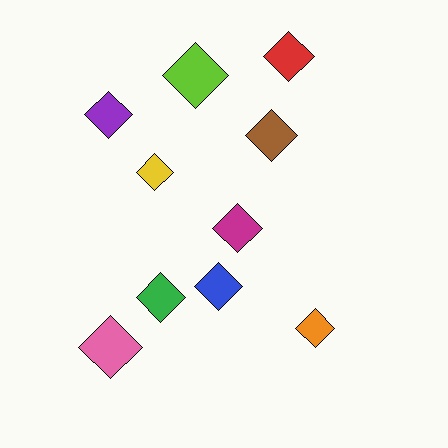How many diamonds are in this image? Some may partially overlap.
There are 10 diamonds.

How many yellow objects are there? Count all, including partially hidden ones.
There is 1 yellow object.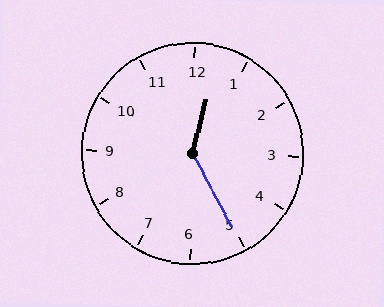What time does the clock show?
12:25.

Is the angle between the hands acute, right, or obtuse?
It is obtuse.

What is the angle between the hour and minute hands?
Approximately 138 degrees.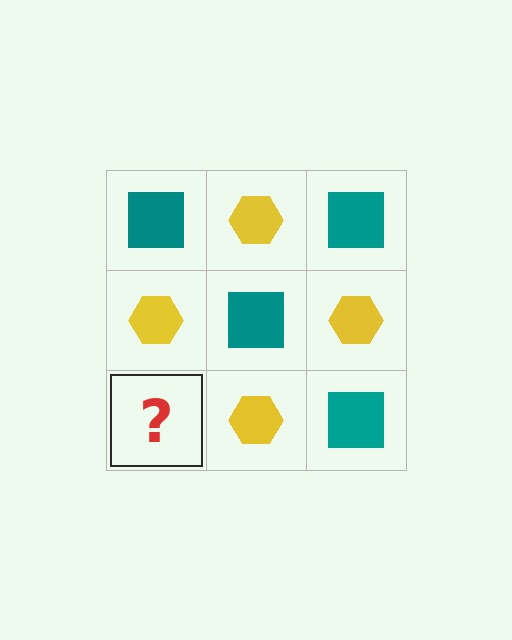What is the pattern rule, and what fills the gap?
The rule is that it alternates teal square and yellow hexagon in a checkerboard pattern. The gap should be filled with a teal square.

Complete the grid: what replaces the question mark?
The question mark should be replaced with a teal square.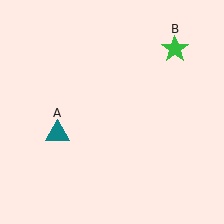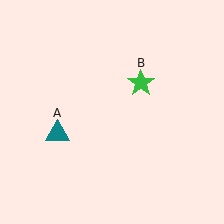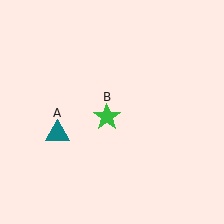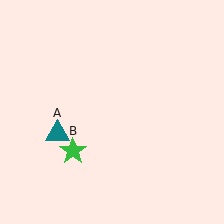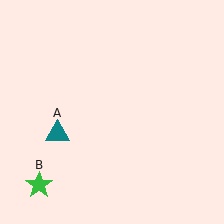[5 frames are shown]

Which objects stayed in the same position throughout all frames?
Teal triangle (object A) remained stationary.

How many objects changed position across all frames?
1 object changed position: green star (object B).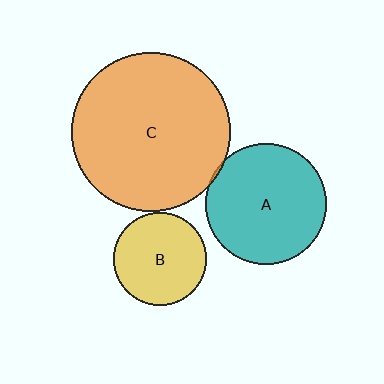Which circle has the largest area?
Circle C (orange).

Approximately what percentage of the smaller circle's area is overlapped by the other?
Approximately 5%.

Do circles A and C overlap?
Yes.